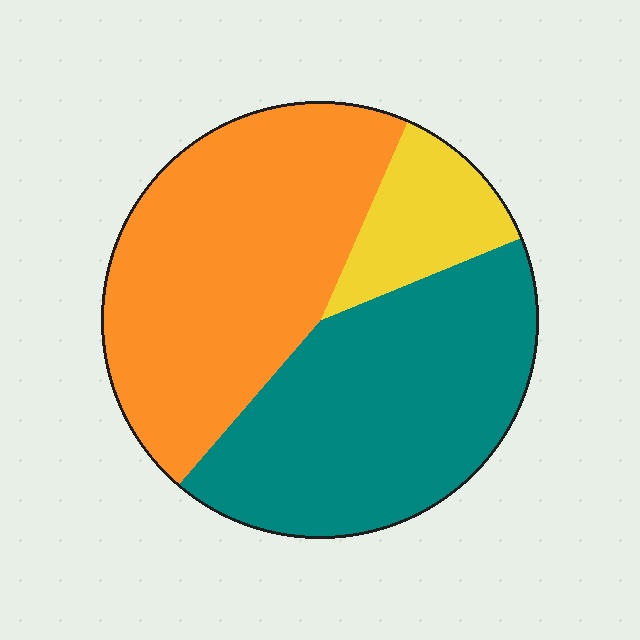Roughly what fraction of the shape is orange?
Orange takes up between a third and a half of the shape.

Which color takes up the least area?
Yellow, at roughly 10%.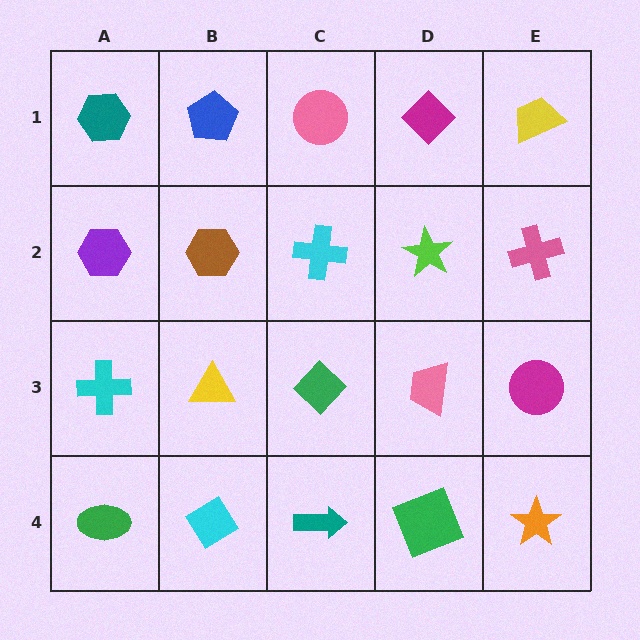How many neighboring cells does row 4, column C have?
3.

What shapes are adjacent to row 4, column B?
A yellow triangle (row 3, column B), a green ellipse (row 4, column A), a teal arrow (row 4, column C).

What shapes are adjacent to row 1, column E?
A pink cross (row 2, column E), a magenta diamond (row 1, column D).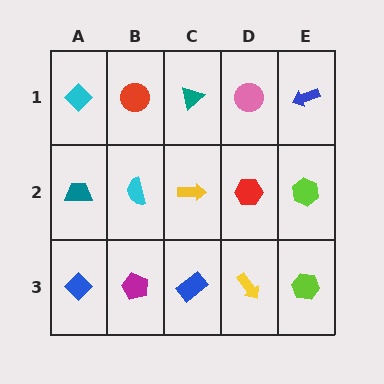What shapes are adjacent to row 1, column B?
A cyan semicircle (row 2, column B), a cyan diamond (row 1, column A), a teal triangle (row 1, column C).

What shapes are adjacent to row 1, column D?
A red hexagon (row 2, column D), a teal triangle (row 1, column C), a blue arrow (row 1, column E).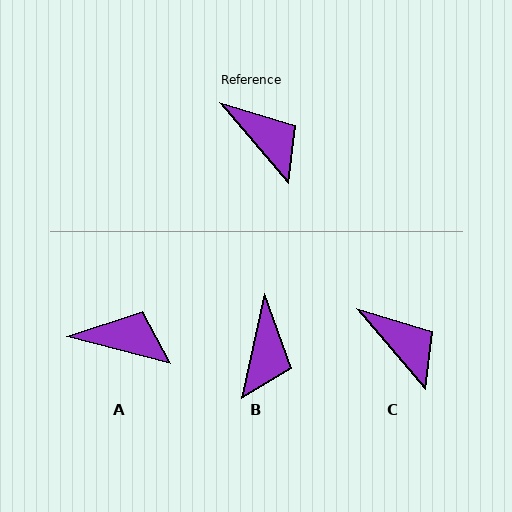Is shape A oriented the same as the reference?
No, it is off by about 35 degrees.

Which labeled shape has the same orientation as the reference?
C.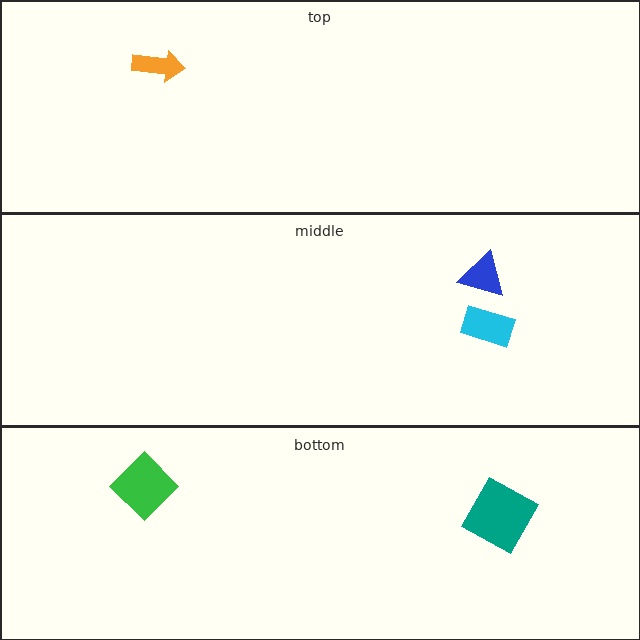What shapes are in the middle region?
The cyan rectangle, the blue triangle.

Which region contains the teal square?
The bottom region.